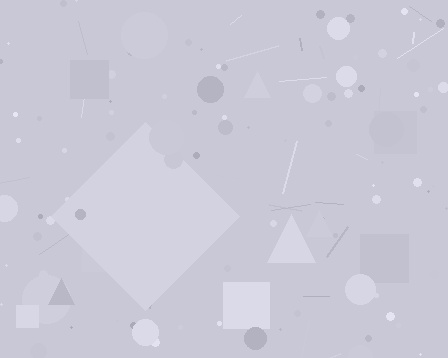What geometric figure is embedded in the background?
A diamond is embedded in the background.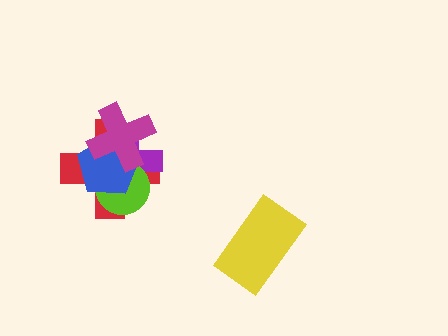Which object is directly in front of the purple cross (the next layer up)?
The lime circle is directly in front of the purple cross.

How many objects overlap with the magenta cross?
4 objects overlap with the magenta cross.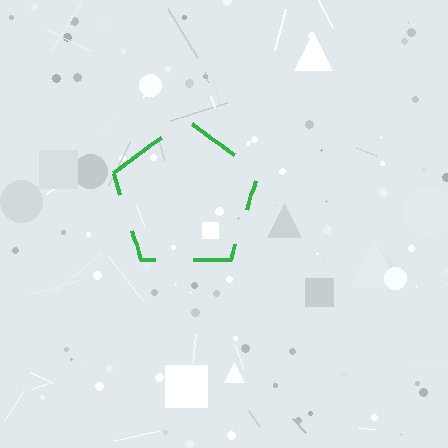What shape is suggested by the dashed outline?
The dashed outline suggests a pentagon.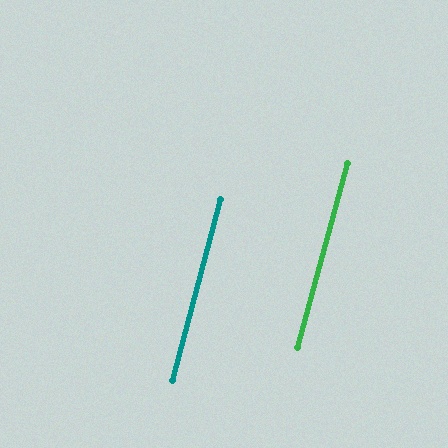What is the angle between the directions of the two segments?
Approximately 0 degrees.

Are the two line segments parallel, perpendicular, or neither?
Parallel — their directions differ by only 0.4°.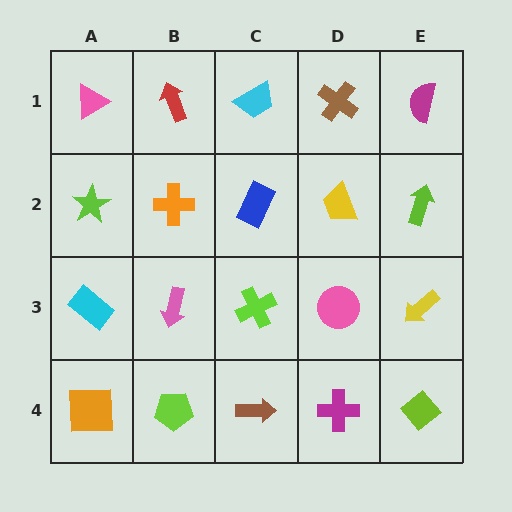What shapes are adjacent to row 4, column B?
A pink arrow (row 3, column B), an orange square (row 4, column A), a brown arrow (row 4, column C).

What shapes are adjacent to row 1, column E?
A lime arrow (row 2, column E), a brown cross (row 1, column D).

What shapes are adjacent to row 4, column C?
A lime cross (row 3, column C), a lime pentagon (row 4, column B), a magenta cross (row 4, column D).